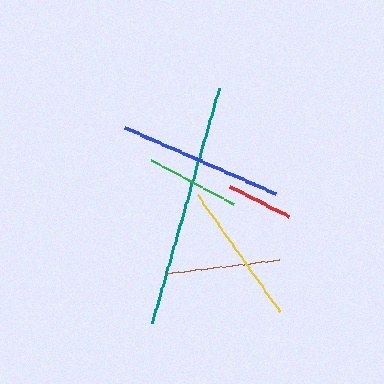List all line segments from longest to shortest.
From longest to shortest: teal, blue, yellow, brown, green, red.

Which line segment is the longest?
The teal line is the longest at approximately 245 pixels.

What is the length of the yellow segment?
The yellow segment is approximately 143 pixels long.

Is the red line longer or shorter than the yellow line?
The yellow line is longer than the red line.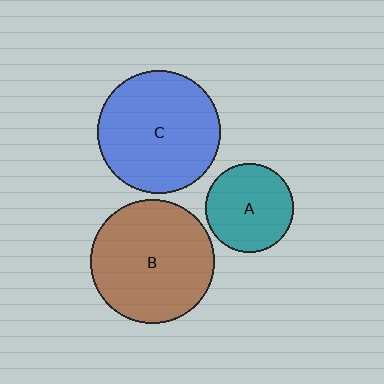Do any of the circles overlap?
No, none of the circles overlap.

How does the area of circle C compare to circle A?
Approximately 1.9 times.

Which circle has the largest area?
Circle B (brown).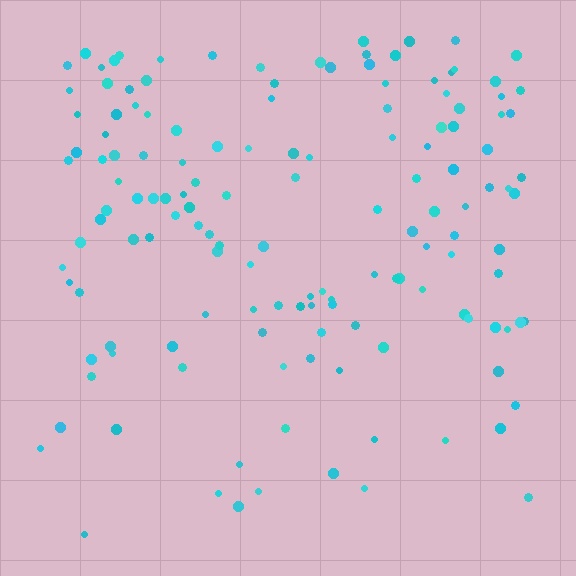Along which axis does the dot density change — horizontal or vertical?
Vertical.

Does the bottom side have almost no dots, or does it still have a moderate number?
Still a moderate number, just noticeably fewer than the top.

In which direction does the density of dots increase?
From bottom to top, with the top side densest.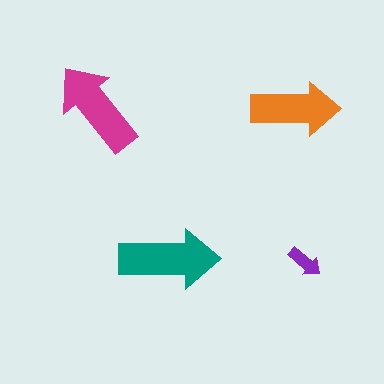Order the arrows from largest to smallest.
the teal one, the magenta one, the orange one, the purple one.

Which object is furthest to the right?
The purple arrow is rightmost.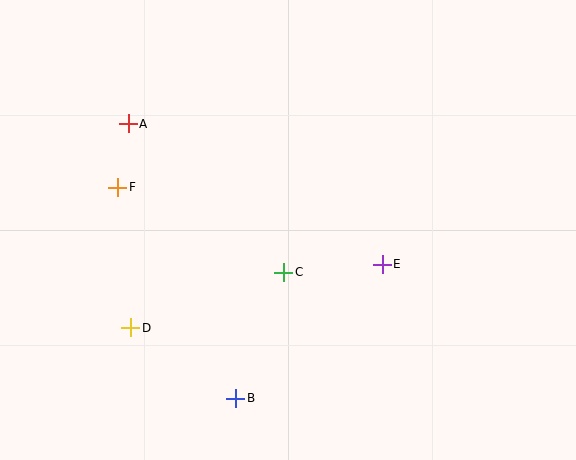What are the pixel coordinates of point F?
Point F is at (118, 187).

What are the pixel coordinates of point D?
Point D is at (130, 328).